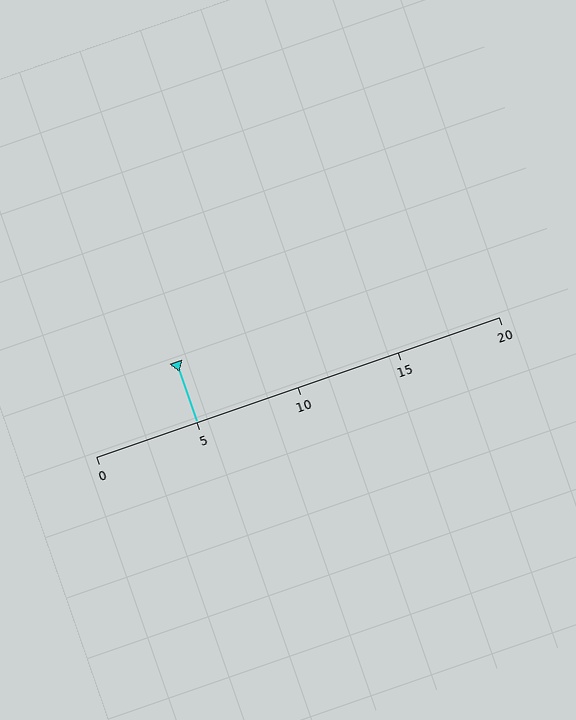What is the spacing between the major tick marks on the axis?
The major ticks are spaced 5 apart.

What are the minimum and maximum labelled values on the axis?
The axis runs from 0 to 20.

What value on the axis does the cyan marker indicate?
The marker indicates approximately 5.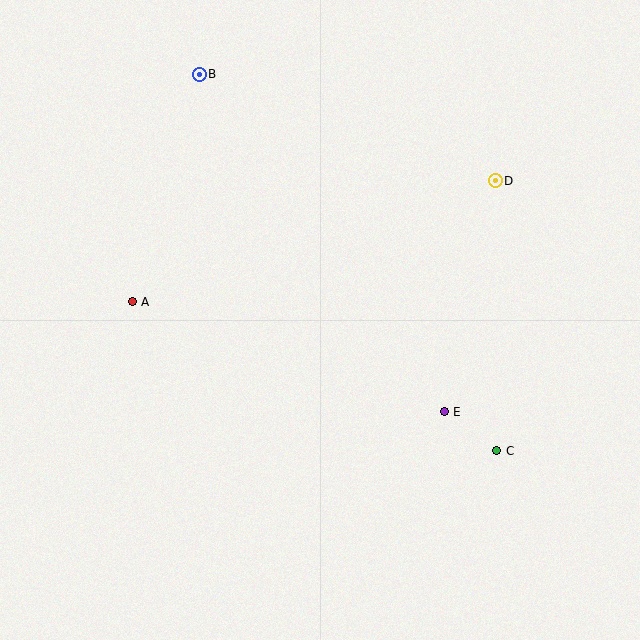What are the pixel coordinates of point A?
Point A is at (132, 302).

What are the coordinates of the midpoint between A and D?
The midpoint between A and D is at (314, 241).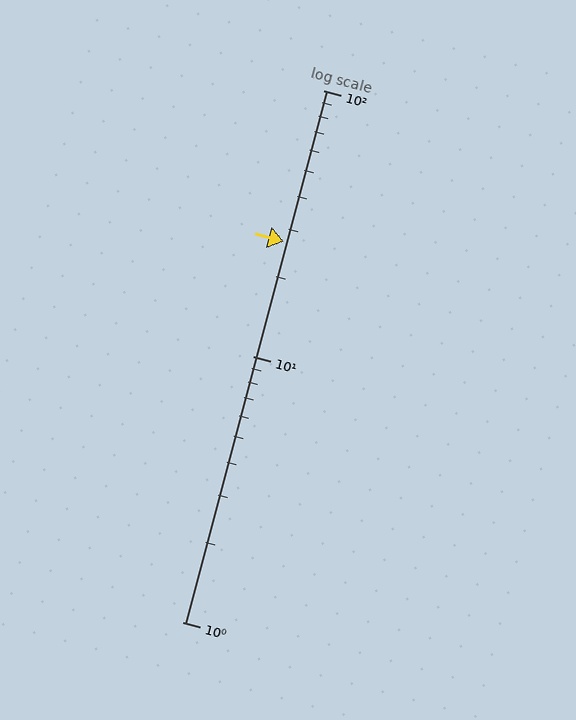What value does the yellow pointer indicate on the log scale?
The pointer indicates approximately 27.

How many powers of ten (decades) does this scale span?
The scale spans 2 decades, from 1 to 100.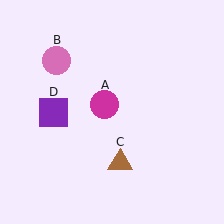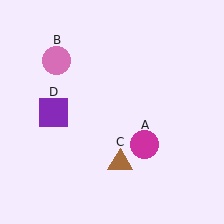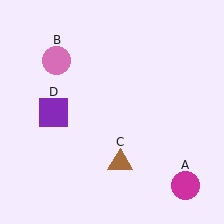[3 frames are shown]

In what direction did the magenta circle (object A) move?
The magenta circle (object A) moved down and to the right.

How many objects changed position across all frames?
1 object changed position: magenta circle (object A).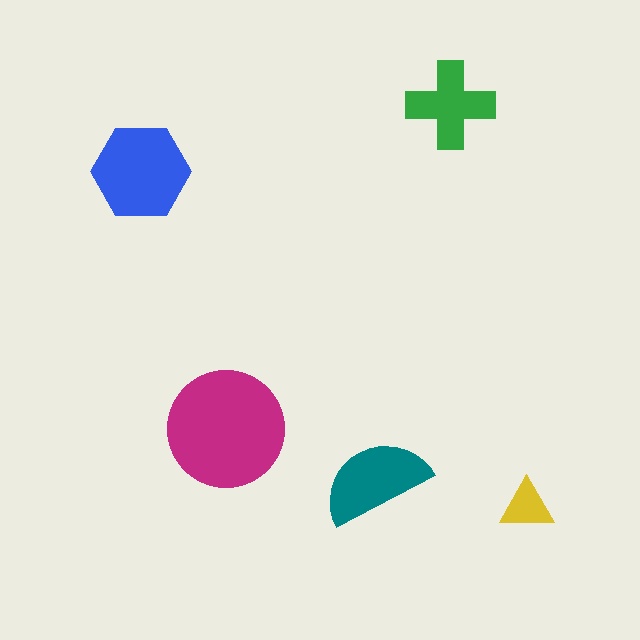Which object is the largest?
The magenta circle.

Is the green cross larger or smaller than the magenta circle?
Smaller.